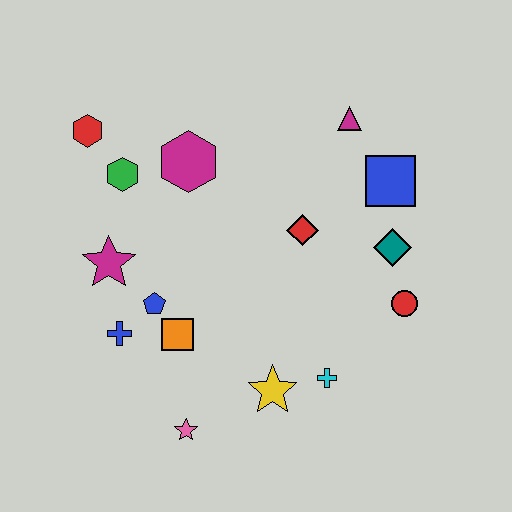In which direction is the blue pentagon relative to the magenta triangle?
The blue pentagon is to the left of the magenta triangle.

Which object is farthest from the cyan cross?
The red hexagon is farthest from the cyan cross.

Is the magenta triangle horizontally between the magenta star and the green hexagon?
No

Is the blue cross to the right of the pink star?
No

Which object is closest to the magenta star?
The blue pentagon is closest to the magenta star.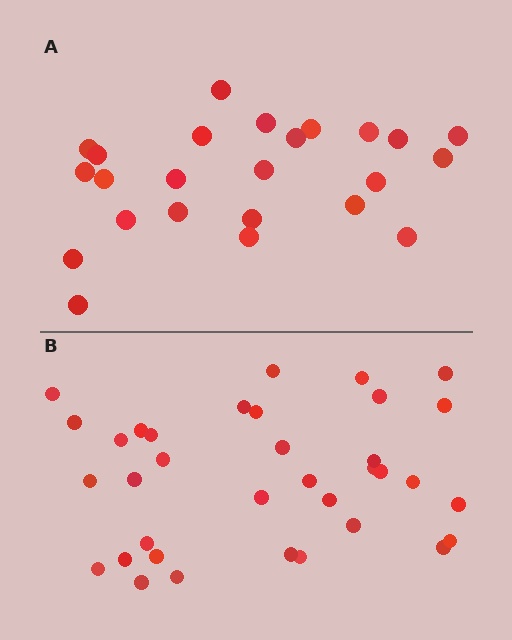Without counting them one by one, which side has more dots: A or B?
Region B (the bottom region) has more dots.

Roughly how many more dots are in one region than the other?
Region B has roughly 12 or so more dots than region A.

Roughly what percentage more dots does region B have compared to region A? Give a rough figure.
About 45% more.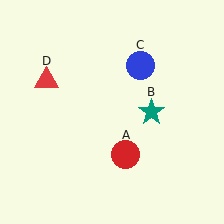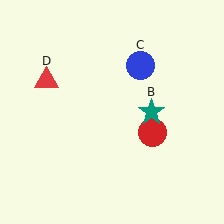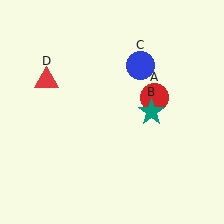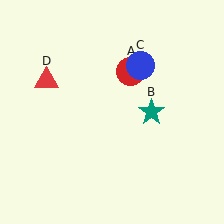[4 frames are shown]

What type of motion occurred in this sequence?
The red circle (object A) rotated counterclockwise around the center of the scene.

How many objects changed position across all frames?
1 object changed position: red circle (object A).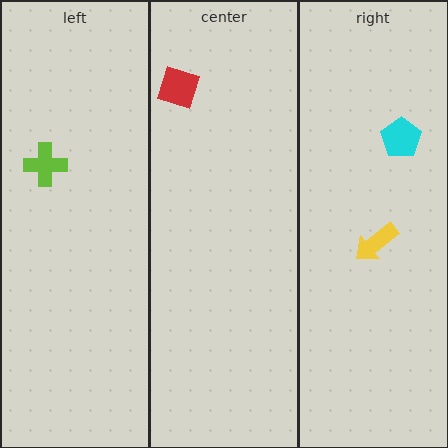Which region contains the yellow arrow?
The right region.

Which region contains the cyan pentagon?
The right region.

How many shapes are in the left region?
1.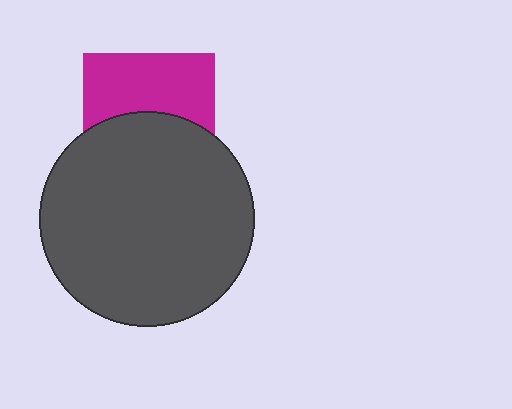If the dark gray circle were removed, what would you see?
You would see the complete magenta square.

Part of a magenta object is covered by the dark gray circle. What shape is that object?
It is a square.